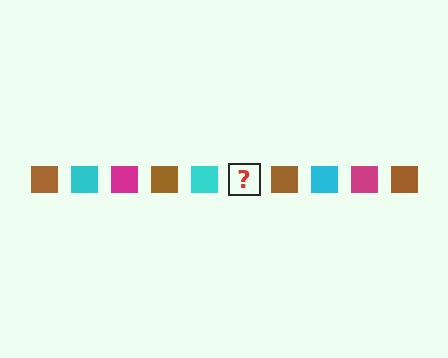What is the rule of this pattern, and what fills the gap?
The rule is that the pattern cycles through brown, cyan, magenta squares. The gap should be filled with a magenta square.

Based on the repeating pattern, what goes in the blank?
The blank should be a magenta square.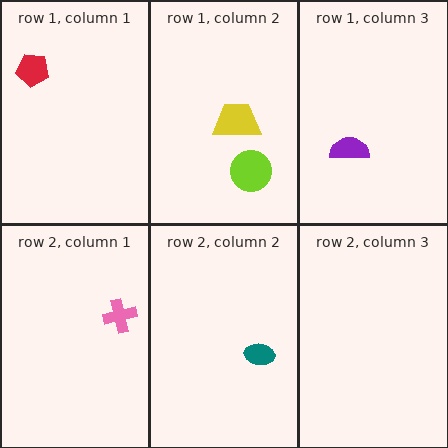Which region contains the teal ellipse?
The row 2, column 2 region.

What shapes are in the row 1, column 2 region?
The yellow trapezoid, the lime circle.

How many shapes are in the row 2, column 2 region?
1.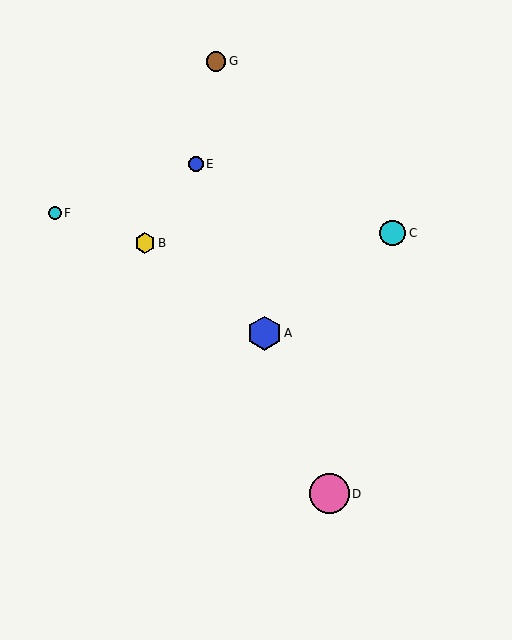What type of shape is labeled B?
Shape B is a yellow hexagon.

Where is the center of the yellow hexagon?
The center of the yellow hexagon is at (145, 243).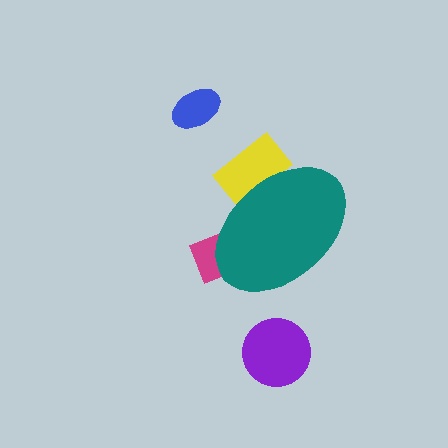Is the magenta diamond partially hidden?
Yes, the magenta diamond is partially hidden behind the teal ellipse.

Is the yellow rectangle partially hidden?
Yes, the yellow rectangle is partially hidden behind the teal ellipse.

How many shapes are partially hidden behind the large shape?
2 shapes are partially hidden.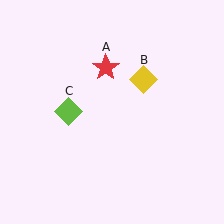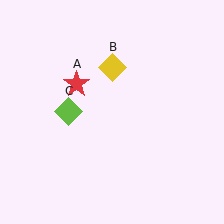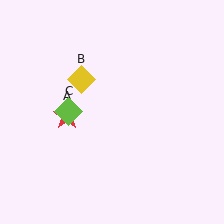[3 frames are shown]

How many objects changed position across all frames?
2 objects changed position: red star (object A), yellow diamond (object B).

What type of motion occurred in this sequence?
The red star (object A), yellow diamond (object B) rotated counterclockwise around the center of the scene.